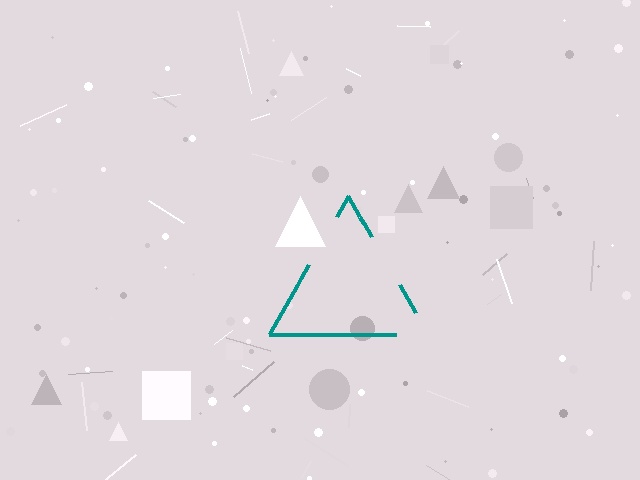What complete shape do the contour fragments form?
The contour fragments form a triangle.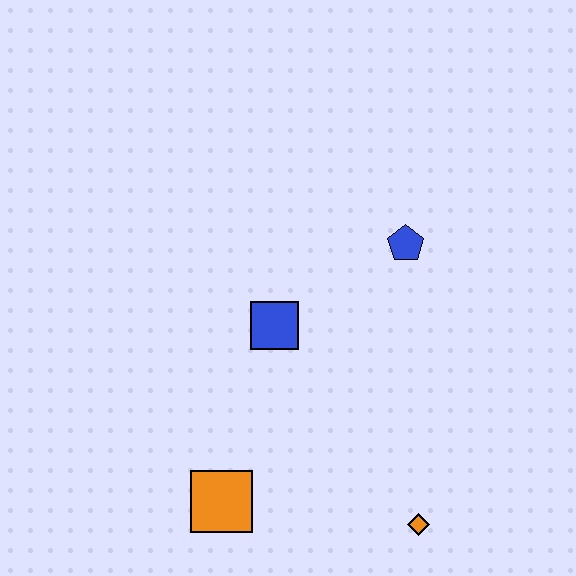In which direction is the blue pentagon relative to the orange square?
The blue pentagon is above the orange square.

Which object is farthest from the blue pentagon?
The orange square is farthest from the blue pentagon.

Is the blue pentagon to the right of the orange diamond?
No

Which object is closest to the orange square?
The blue square is closest to the orange square.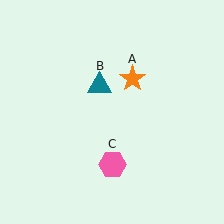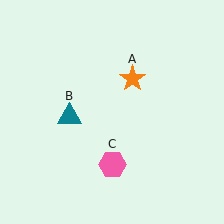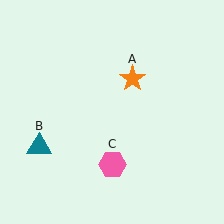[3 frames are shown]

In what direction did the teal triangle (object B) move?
The teal triangle (object B) moved down and to the left.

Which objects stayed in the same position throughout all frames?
Orange star (object A) and pink hexagon (object C) remained stationary.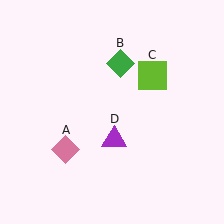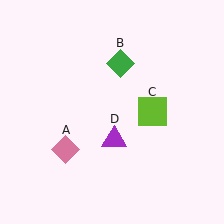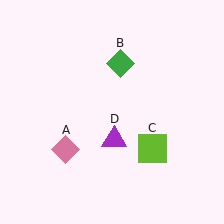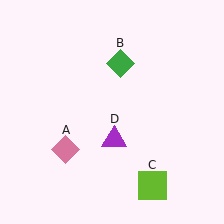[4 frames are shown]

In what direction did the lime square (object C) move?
The lime square (object C) moved down.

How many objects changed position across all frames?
1 object changed position: lime square (object C).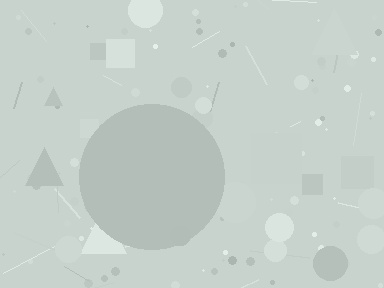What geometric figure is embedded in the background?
A circle is embedded in the background.